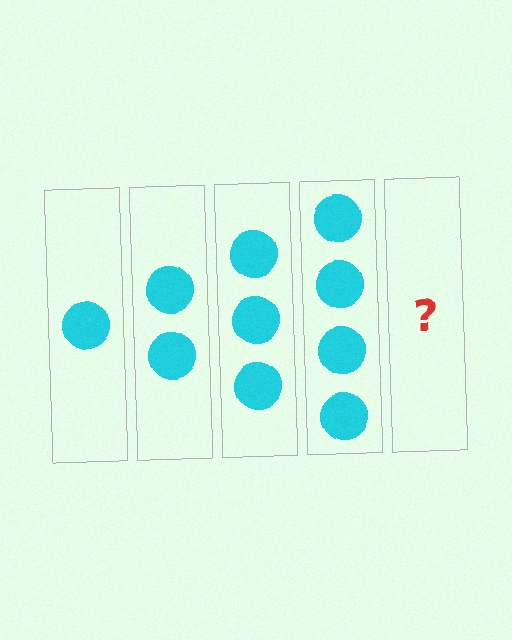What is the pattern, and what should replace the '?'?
The pattern is that each step adds one more circle. The '?' should be 5 circles.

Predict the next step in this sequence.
The next step is 5 circles.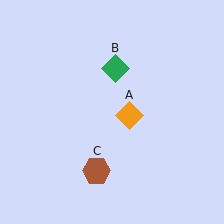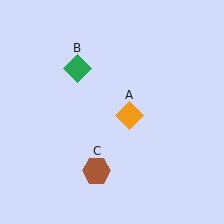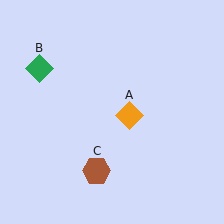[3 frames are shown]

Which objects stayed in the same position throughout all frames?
Orange diamond (object A) and brown hexagon (object C) remained stationary.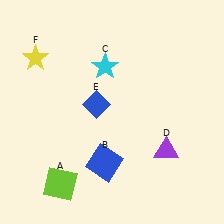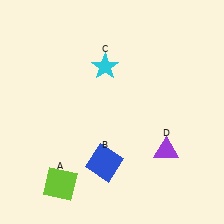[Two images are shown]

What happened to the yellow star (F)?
The yellow star (F) was removed in Image 2. It was in the top-left area of Image 1.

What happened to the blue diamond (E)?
The blue diamond (E) was removed in Image 2. It was in the top-left area of Image 1.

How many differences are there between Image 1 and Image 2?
There are 2 differences between the two images.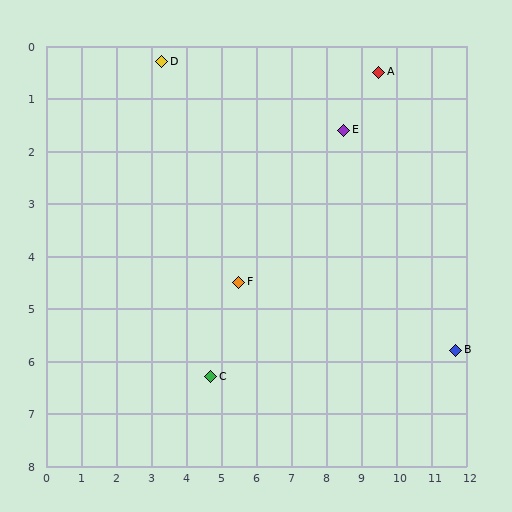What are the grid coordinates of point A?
Point A is at approximately (9.5, 0.5).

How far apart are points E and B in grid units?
Points E and B are about 5.3 grid units apart.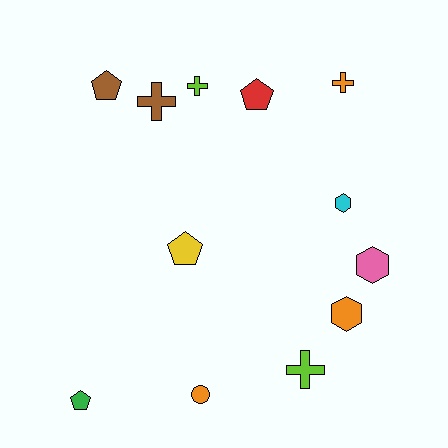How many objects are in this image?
There are 12 objects.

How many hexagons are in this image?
There are 3 hexagons.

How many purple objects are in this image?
There are no purple objects.